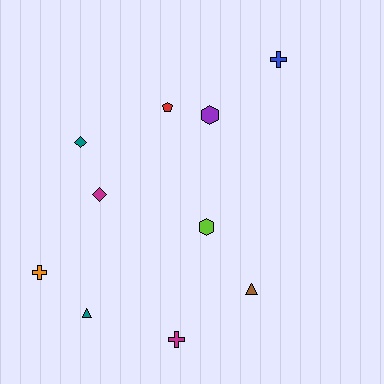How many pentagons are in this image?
There is 1 pentagon.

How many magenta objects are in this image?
There are 2 magenta objects.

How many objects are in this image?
There are 10 objects.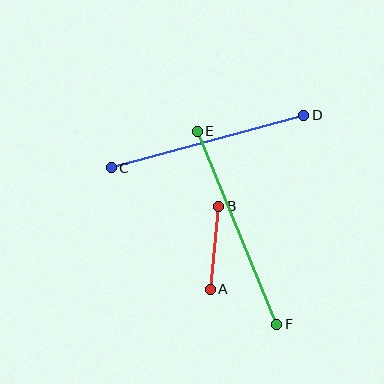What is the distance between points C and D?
The distance is approximately 199 pixels.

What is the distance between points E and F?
The distance is approximately 209 pixels.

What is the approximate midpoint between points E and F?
The midpoint is at approximately (237, 228) pixels.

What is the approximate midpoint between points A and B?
The midpoint is at approximately (215, 248) pixels.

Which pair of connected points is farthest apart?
Points E and F are farthest apart.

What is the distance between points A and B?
The distance is approximately 84 pixels.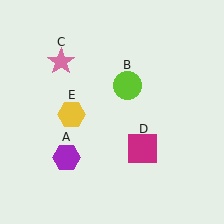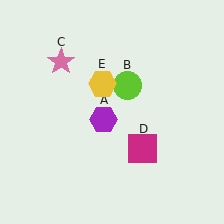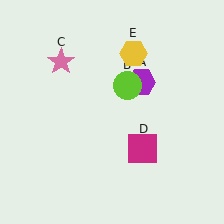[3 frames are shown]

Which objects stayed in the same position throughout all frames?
Lime circle (object B) and pink star (object C) and magenta square (object D) remained stationary.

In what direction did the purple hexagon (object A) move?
The purple hexagon (object A) moved up and to the right.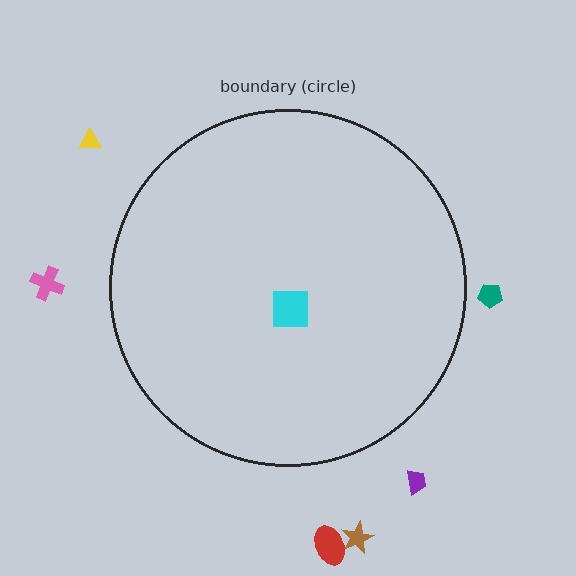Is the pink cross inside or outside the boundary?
Outside.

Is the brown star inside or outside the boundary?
Outside.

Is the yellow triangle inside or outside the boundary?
Outside.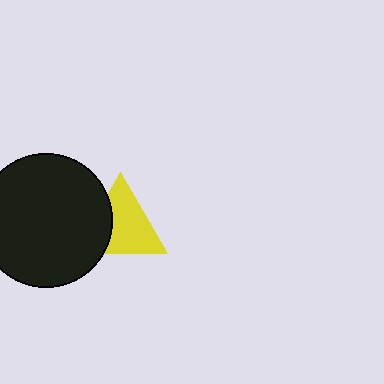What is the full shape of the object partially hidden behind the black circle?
The partially hidden object is a yellow triangle.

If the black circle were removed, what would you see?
You would see the complete yellow triangle.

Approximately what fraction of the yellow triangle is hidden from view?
Roughly 31% of the yellow triangle is hidden behind the black circle.